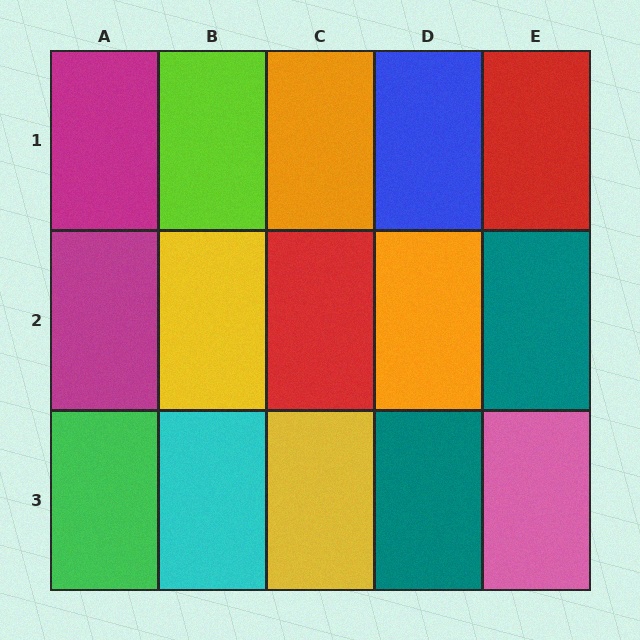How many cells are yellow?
2 cells are yellow.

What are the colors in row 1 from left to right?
Magenta, lime, orange, blue, red.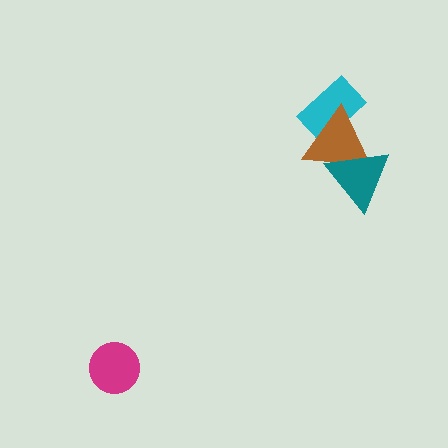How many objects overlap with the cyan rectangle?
1 object overlaps with the cyan rectangle.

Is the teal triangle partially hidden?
No, no other shape covers it.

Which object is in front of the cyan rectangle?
The brown triangle is in front of the cyan rectangle.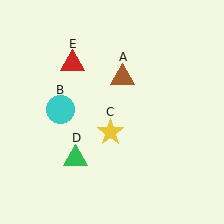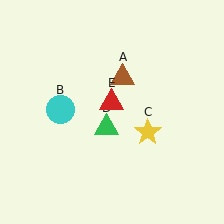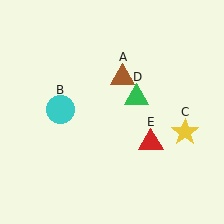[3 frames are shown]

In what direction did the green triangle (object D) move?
The green triangle (object D) moved up and to the right.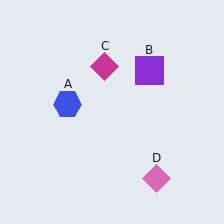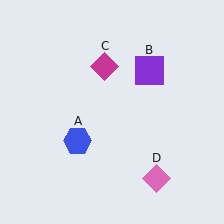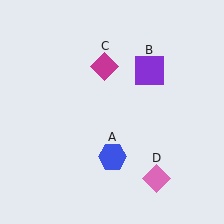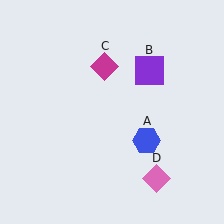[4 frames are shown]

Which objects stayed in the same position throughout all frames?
Purple square (object B) and magenta diamond (object C) and pink diamond (object D) remained stationary.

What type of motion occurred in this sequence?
The blue hexagon (object A) rotated counterclockwise around the center of the scene.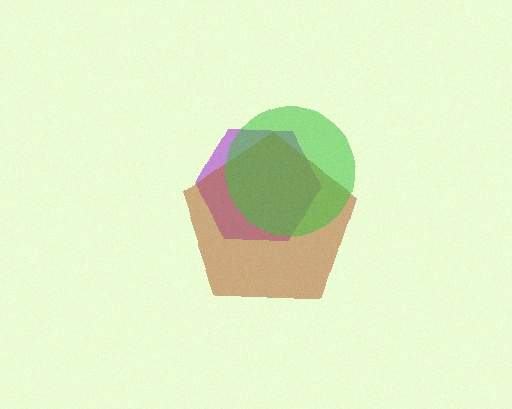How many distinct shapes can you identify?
There are 3 distinct shapes: a purple hexagon, a brown pentagon, a green circle.